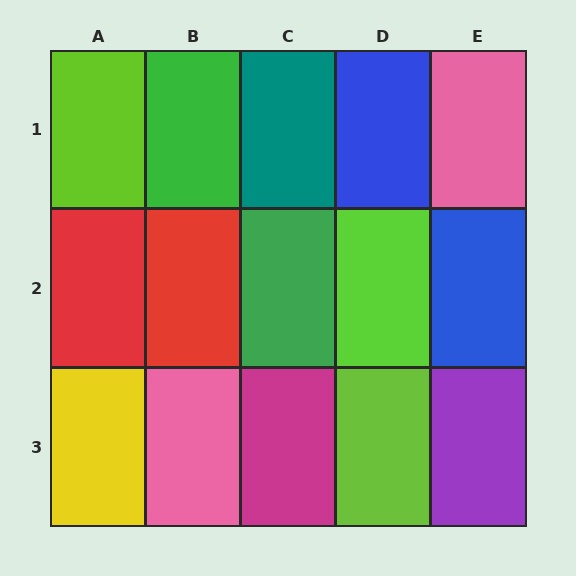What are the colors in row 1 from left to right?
Lime, green, teal, blue, pink.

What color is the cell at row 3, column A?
Yellow.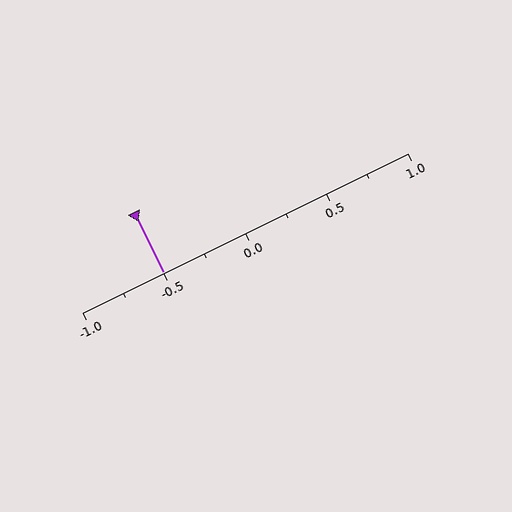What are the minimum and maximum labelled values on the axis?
The axis runs from -1.0 to 1.0.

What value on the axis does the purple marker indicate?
The marker indicates approximately -0.5.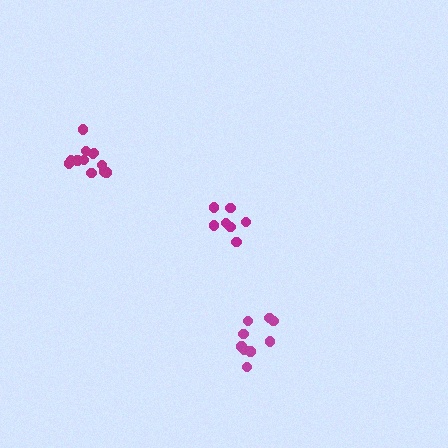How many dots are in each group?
Group 1: 7 dots, Group 2: 9 dots, Group 3: 12 dots (28 total).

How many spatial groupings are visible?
There are 3 spatial groupings.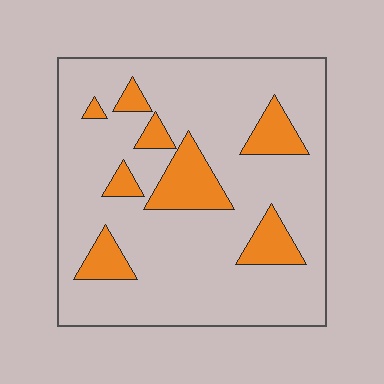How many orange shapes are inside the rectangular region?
8.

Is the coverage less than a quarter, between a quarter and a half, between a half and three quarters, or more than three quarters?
Less than a quarter.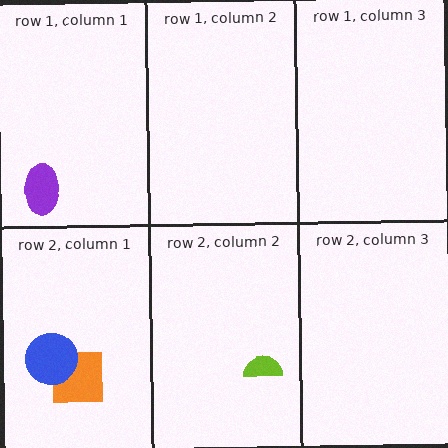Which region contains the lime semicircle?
The row 2, column 2 region.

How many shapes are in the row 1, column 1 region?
1.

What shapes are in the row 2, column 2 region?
The lime semicircle.